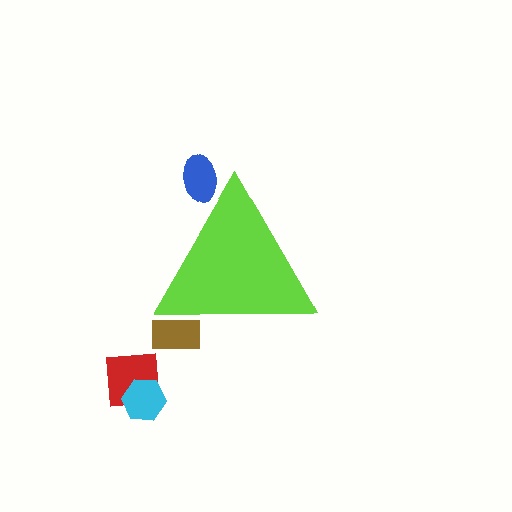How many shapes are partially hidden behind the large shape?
2 shapes are partially hidden.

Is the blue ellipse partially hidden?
Yes, the blue ellipse is partially hidden behind the lime triangle.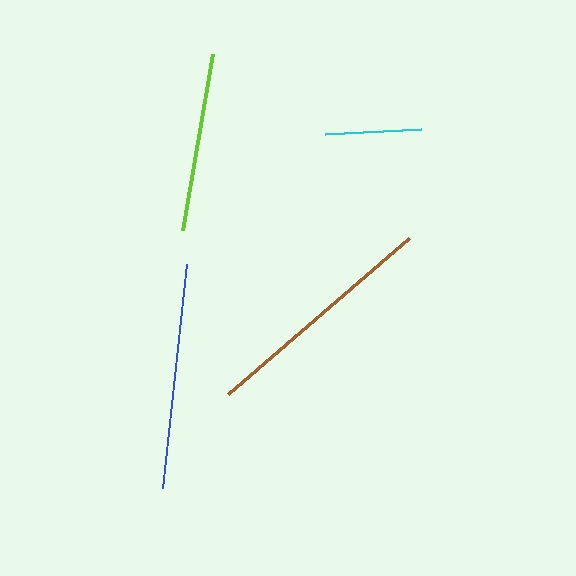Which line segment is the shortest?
The cyan line is the shortest at approximately 96 pixels.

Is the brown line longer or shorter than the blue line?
The brown line is longer than the blue line.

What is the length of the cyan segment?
The cyan segment is approximately 96 pixels long.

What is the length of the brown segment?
The brown segment is approximately 239 pixels long.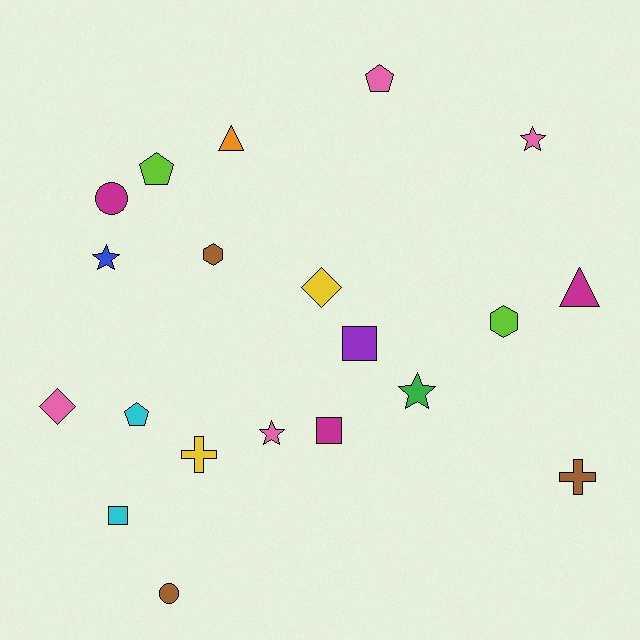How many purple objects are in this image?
There is 1 purple object.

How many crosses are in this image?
There are 2 crosses.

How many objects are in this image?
There are 20 objects.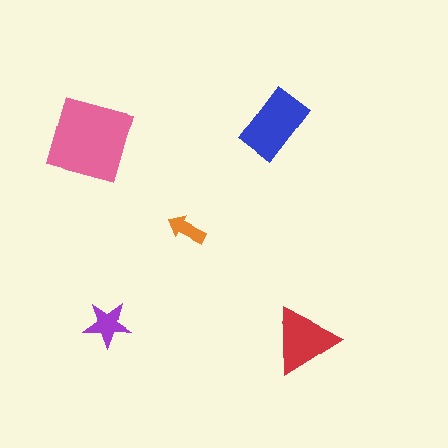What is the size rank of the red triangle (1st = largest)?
3rd.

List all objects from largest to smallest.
The pink diamond, the blue rectangle, the red triangle, the purple star, the orange arrow.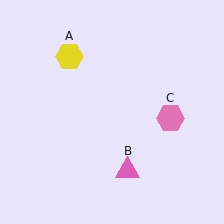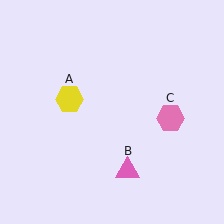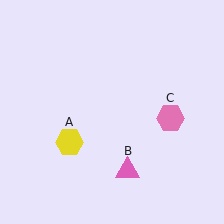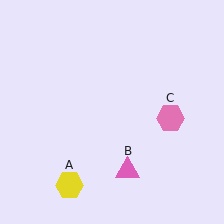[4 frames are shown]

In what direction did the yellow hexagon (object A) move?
The yellow hexagon (object A) moved down.